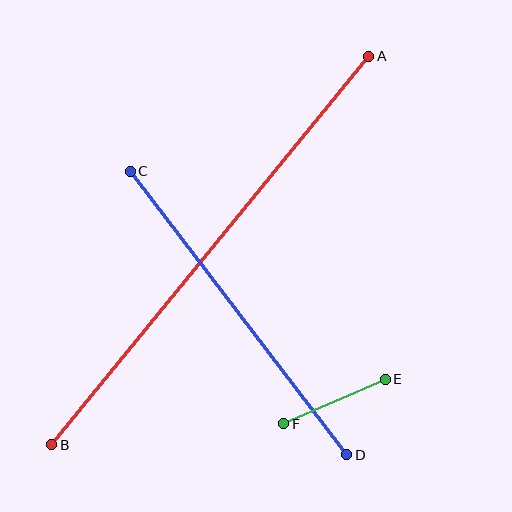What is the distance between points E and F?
The distance is approximately 111 pixels.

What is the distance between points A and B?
The distance is approximately 501 pixels.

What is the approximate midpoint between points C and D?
The midpoint is at approximately (239, 313) pixels.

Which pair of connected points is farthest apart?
Points A and B are farthest apart.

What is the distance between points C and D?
The distance is approximately 357 pixels.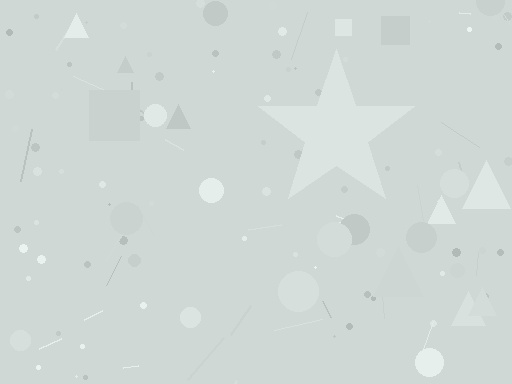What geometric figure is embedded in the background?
A star is embedded in the background.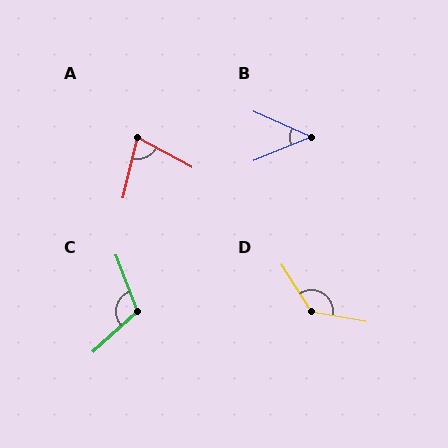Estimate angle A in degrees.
Approximately 75 degrees.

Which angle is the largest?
D, at approximately 132 degrees.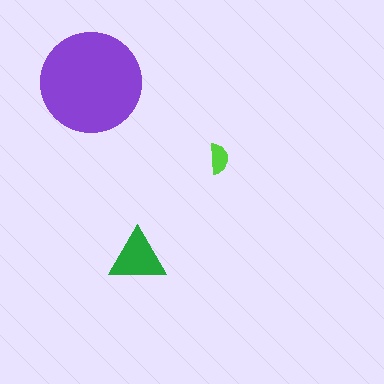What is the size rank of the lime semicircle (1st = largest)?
3rd.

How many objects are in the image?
There are 3 objects in the image.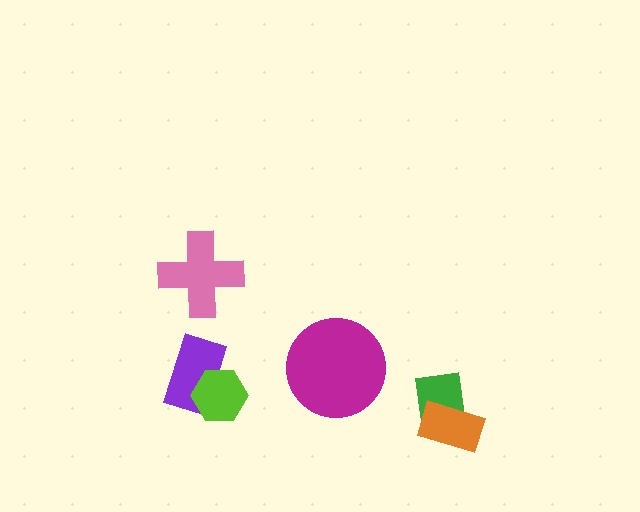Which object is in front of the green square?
The orange rectangle is in front of the green square.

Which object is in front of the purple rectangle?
The lime hexagon is in front of the purple rectangle.